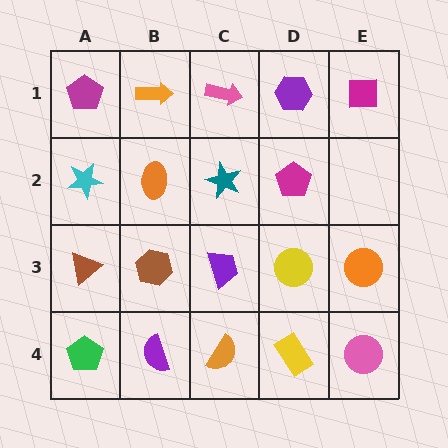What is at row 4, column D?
A yellow rectangle.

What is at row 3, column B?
A brown hexagon.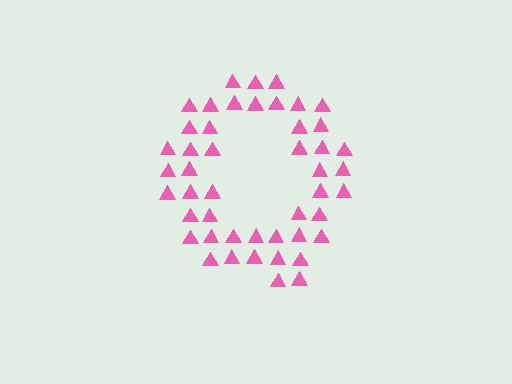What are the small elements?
The small elements are triangles.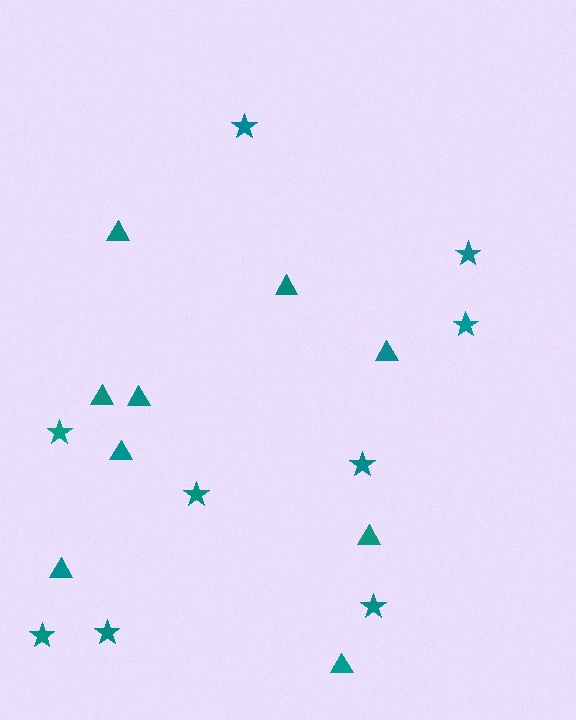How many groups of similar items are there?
There are 2 groups: one group of triangles (9) and one group of stars (9).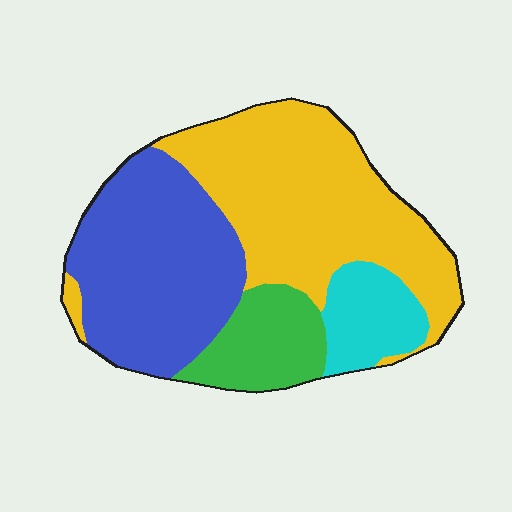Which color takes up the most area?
Yellow, at roughly 45%.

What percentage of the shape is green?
Green takes up about one eighth (1/8) of the shape.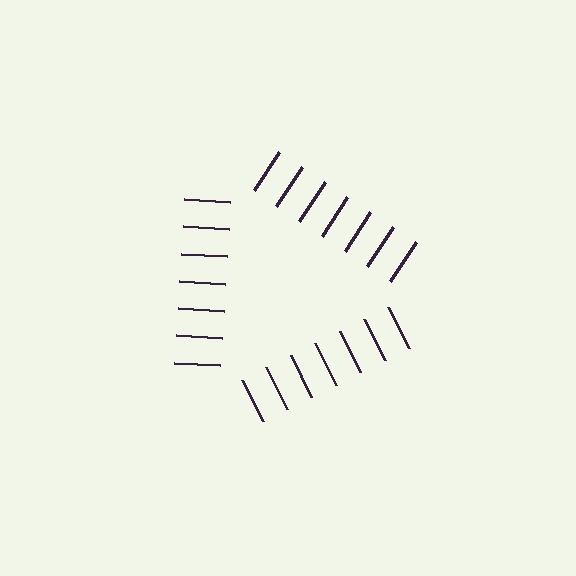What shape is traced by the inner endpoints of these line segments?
An illusory triangle — the line segments terminate on its edges but no continuous stroke is drawn.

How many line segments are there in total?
21 — 7 along each of the 3 edges.